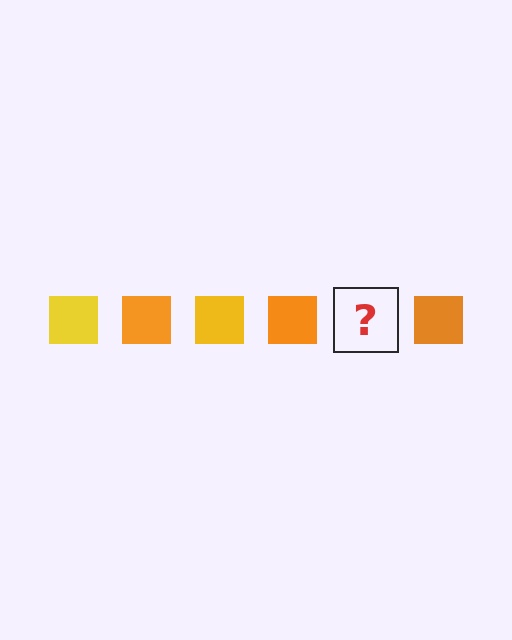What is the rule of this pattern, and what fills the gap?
The rule is that the pattern cycles through yellow, orange squares. The gap should be filled with a yellow square.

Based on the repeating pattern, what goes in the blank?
The blank should be a yellow square.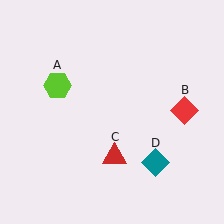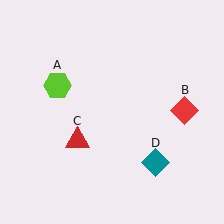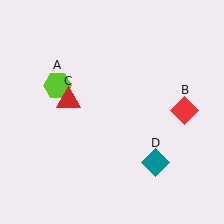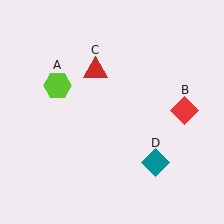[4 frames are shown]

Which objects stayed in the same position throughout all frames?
Lime hexagon (object A) and red diamond (object B) and teal diamond (object D) remained stationary.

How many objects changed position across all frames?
1 object changed position: red triangle (object C).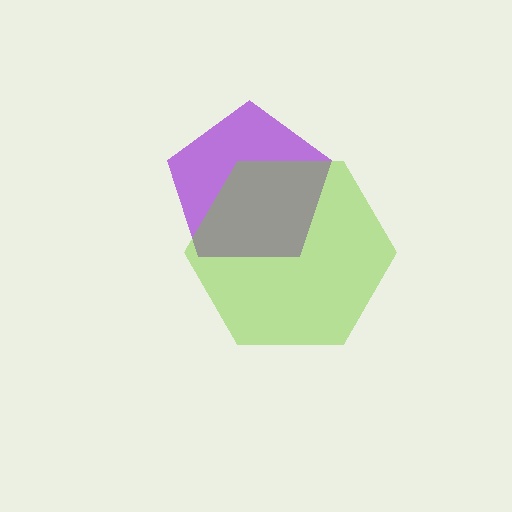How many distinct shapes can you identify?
There are 2 distinct shapes: a purple pentagon, a lime hexagon.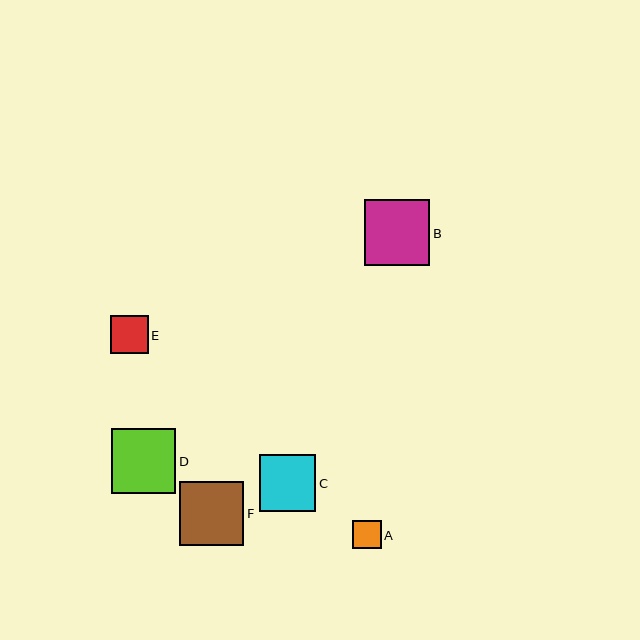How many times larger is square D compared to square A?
Square D is approximately 2.2 times the size of square A.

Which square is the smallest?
Square A is the smallest with a size of approximately 29 pixels.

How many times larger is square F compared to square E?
Square F is approximately 1.7 times the size of square E.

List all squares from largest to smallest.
From largest to smallest: B, D, F, C, E, A.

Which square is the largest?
Square B is the largest with a size of approximately 65 pixels.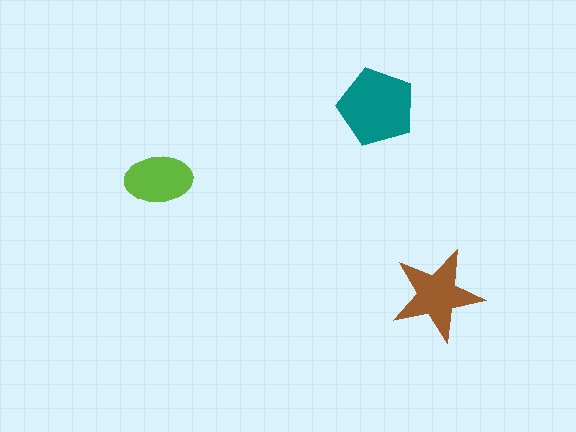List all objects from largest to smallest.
The teal pentagon, the brown star, the lime ellipse.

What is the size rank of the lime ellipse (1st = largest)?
3rd.